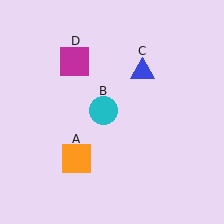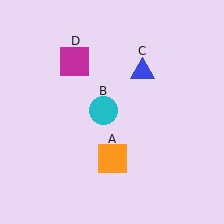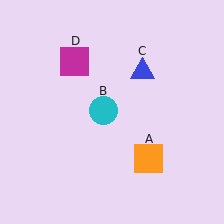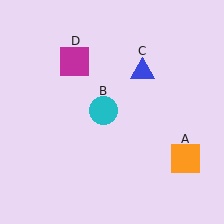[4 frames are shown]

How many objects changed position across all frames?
1 object changed position: orange square (object A).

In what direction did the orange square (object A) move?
The orange square (object A) moved right.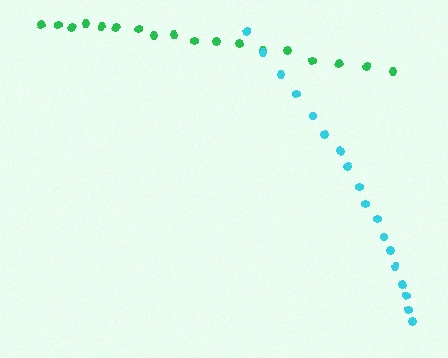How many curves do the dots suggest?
There are 2 distinct paths.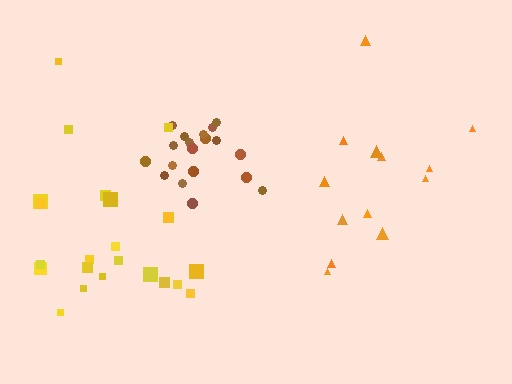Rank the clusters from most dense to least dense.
brown, yellow, orange.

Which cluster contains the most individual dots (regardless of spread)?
Yellow (23).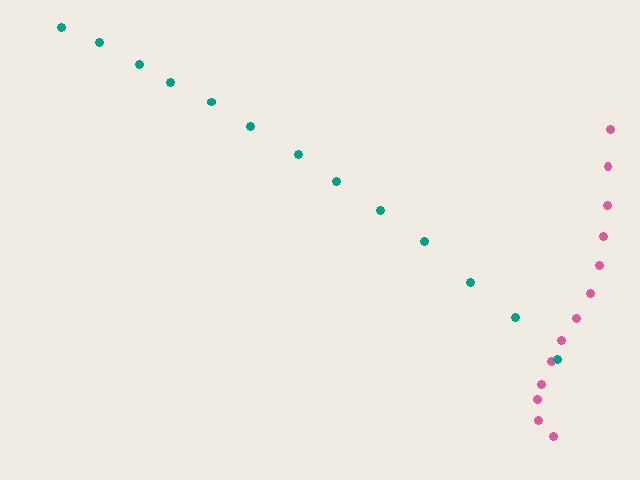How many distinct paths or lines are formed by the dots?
There are 2 distinct paths.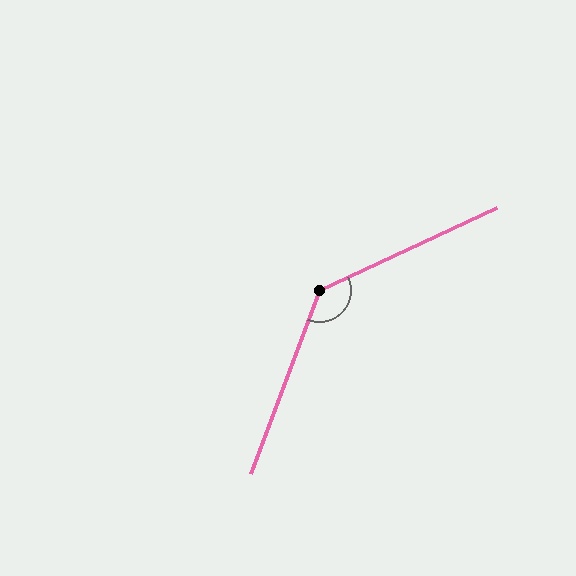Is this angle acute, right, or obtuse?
It is obtuse.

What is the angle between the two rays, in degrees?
Approximately 136 degrees.